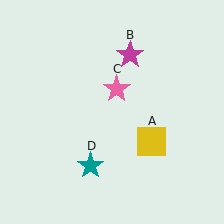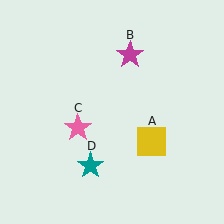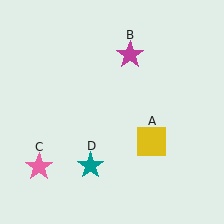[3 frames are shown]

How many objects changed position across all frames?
1 object changed position: pink star (object C).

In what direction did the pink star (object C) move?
The pink star (object C) moved down and to the left.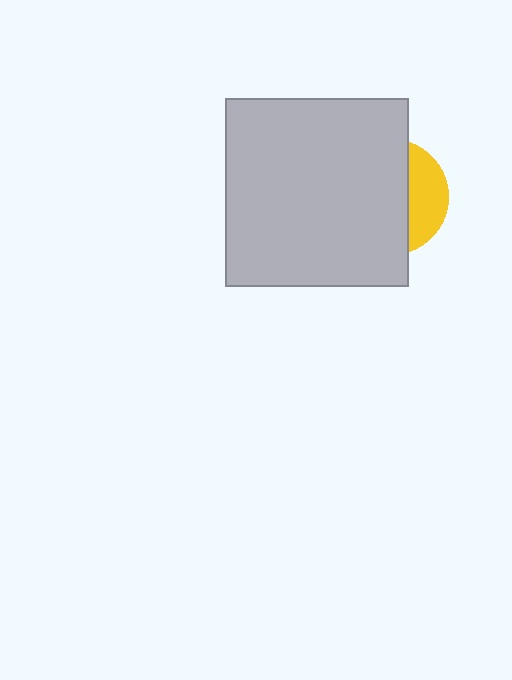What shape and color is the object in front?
The object in front is a light gray rectangle.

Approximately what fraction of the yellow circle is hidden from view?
Roughly 70% of the yellow circle is hidden behind the light gray rectangle.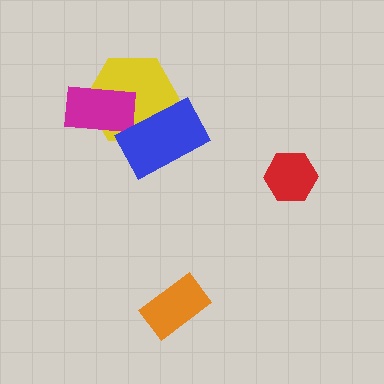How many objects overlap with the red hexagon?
0 objects overlap with the red hexagon.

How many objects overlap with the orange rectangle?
0 objects overlap with the orange rectangle.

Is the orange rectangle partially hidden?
No, no other shape covers it.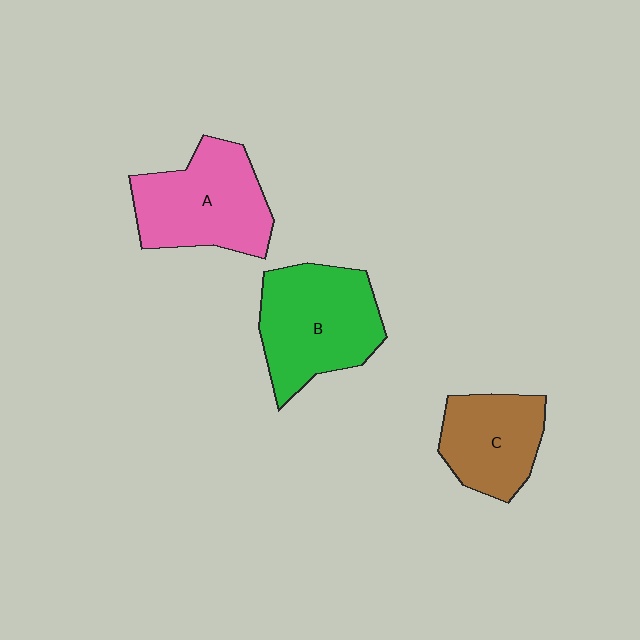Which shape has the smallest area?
Shape C (brown).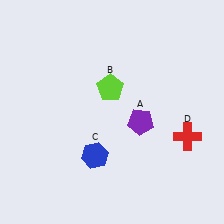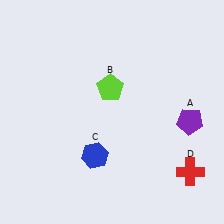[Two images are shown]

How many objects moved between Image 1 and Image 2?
2 objects moved between the two images.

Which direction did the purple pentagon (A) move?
The purple pentagon (A) moved right.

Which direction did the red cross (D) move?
The red cross (D) moved down.